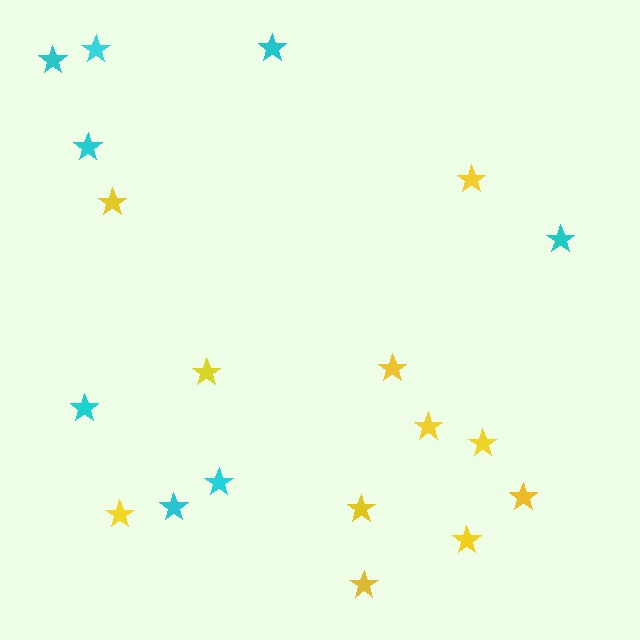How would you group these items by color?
There are 2 groups: one group of yellow stars (11) and one group of cyan stars (8).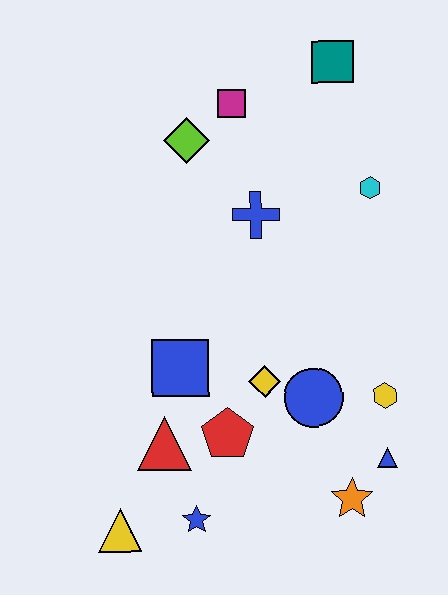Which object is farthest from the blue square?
The teal square is farthest from the blue square.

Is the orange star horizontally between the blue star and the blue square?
No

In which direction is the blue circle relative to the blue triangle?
The blue circle is to the left of the blue triangle.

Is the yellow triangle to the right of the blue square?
No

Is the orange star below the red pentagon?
Yes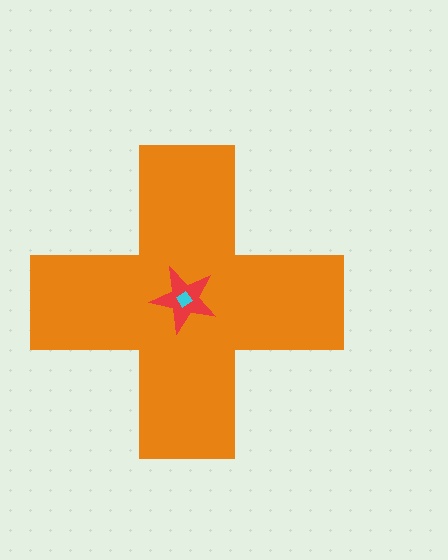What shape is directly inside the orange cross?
The red star.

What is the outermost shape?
The orange cross.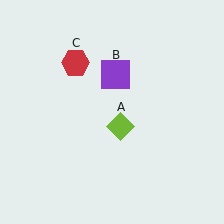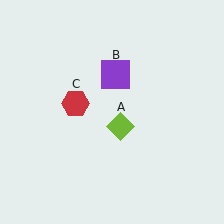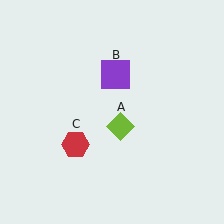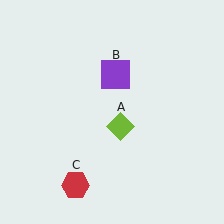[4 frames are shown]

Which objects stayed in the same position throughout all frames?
Lime diamond (object A) and purple square (object B) remained stationary.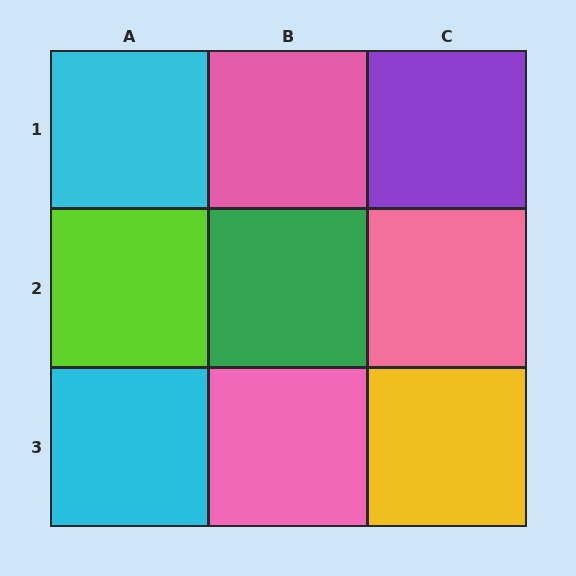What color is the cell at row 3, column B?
Pink.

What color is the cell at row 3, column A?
Cyan.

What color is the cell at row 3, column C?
Yellow.